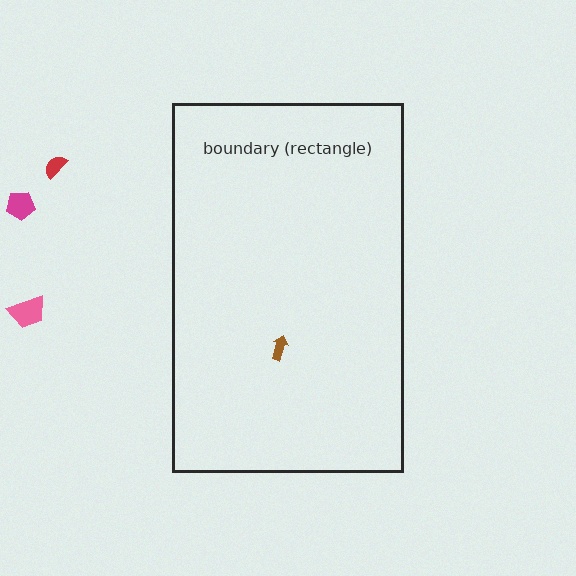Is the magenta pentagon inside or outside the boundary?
Outside.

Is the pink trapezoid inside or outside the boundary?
Outside.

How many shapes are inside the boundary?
1 inside, 3 outside.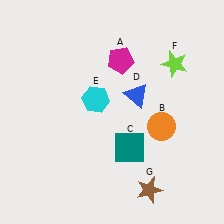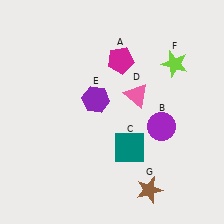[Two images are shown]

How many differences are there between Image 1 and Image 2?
There are 3 differences between the two images.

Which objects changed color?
B changed from orange to purple. D changed from blue to pink. E changed from cyan to purple.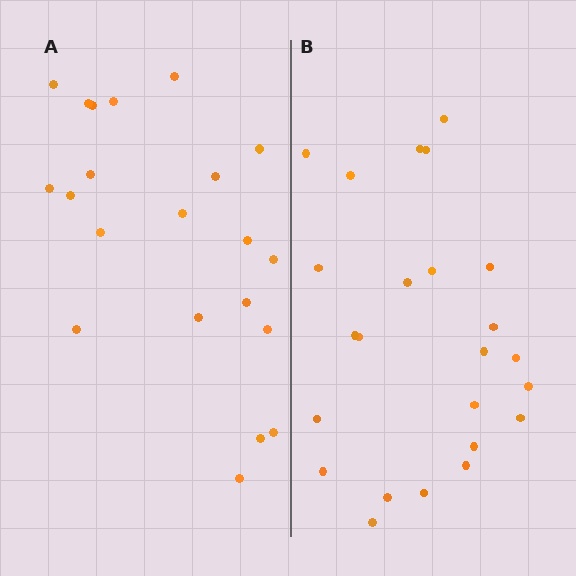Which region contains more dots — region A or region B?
Region B (the right region) has more dots.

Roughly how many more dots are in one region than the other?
Region B has just a few more — roughly 2 or 3 more dots than region A.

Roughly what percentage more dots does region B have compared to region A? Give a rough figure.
About 15% more.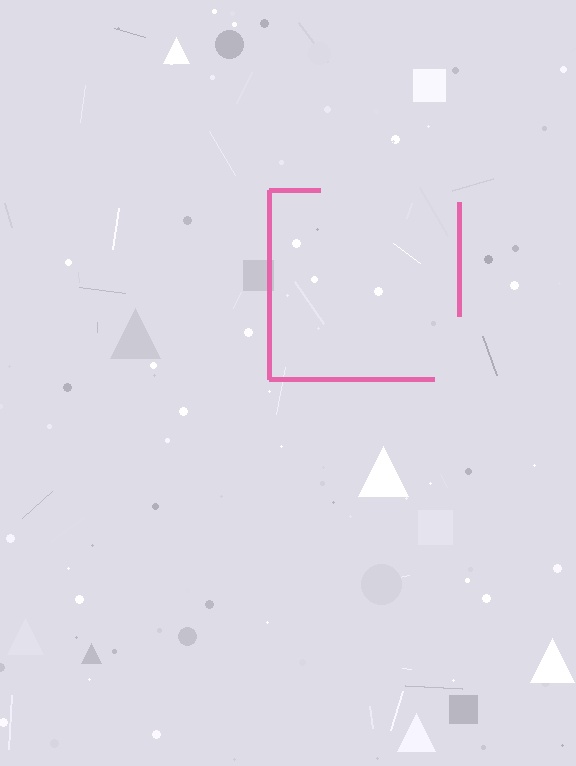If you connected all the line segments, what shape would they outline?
They would outline a square.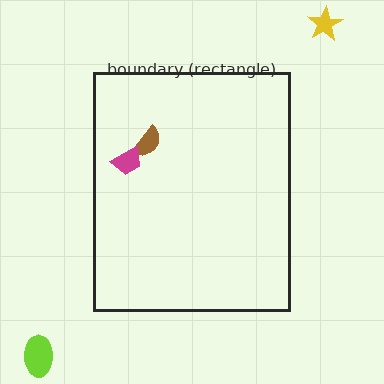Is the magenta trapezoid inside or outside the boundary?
Inside.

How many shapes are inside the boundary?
2 inside, 2 outside.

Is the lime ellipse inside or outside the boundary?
Outside.